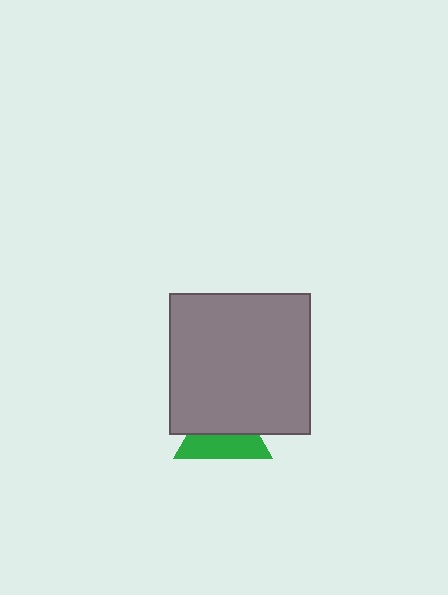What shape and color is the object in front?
The object in front is a gray square.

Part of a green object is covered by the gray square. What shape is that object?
It is a triangle.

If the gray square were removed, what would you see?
You would see the complete green triangle.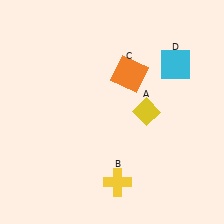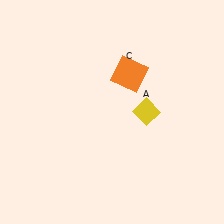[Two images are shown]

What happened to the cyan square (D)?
The cyan square (D) was removed in Image 2. It was in the top-right area of Image 1.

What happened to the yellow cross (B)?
The yellow cross (B) was removed in Image 2. It was in the bottom-right area of Image 1.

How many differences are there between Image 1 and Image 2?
There are 2 differences between the two images.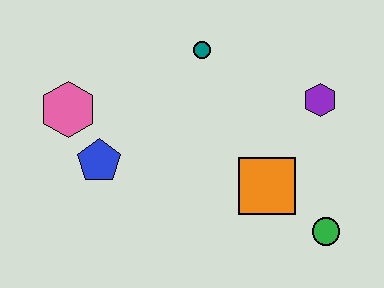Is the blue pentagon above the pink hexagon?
No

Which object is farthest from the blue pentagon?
The green circle is farthest from the blue pentagon.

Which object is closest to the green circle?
The orange square is closest to the green circle.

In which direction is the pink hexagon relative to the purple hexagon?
The pink hexagon is to the left of the purple hexagon.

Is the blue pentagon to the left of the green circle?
Yes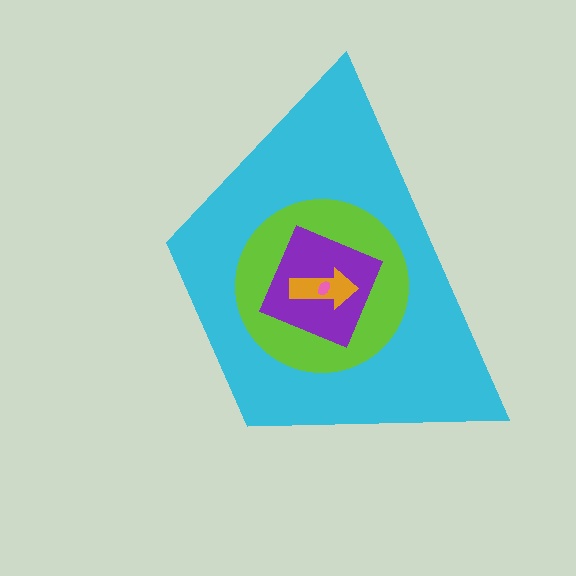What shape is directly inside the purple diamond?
The orange arrow.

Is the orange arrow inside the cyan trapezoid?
Yes.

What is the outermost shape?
The cyan trapezoid.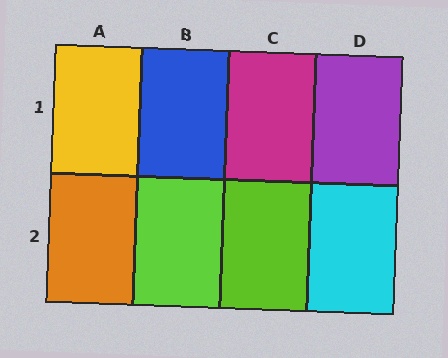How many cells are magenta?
1 cell is magenta.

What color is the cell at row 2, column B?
Lime.